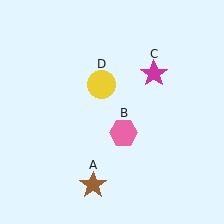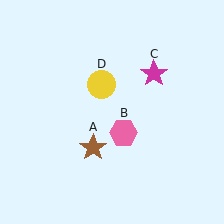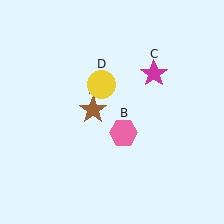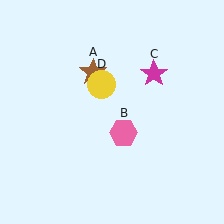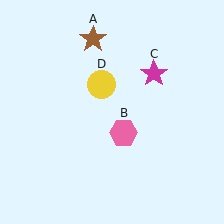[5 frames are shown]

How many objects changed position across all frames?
1 object changed position: brown star (object A).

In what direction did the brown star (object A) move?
The brown star (object A) moved up.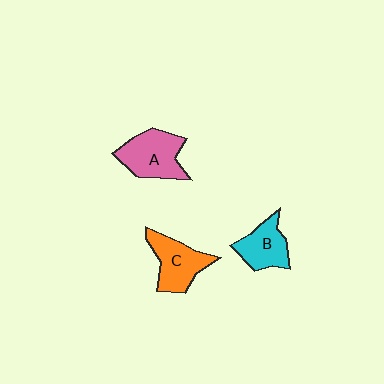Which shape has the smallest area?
Shape B (cyan).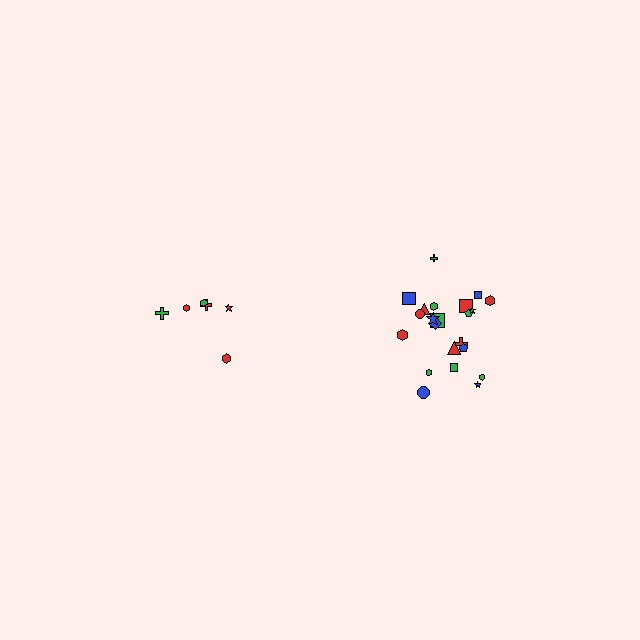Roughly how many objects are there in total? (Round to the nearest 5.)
Roughly 30 objects in total.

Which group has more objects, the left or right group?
The right group.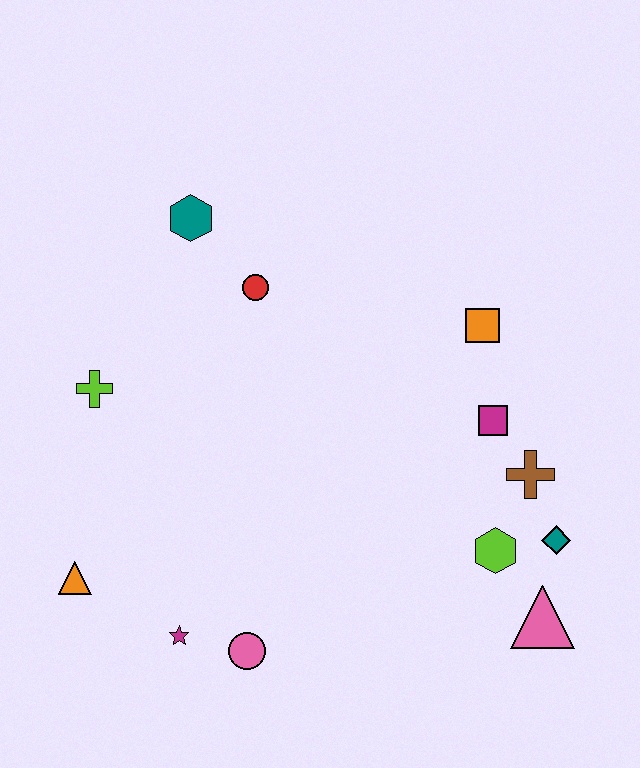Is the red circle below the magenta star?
No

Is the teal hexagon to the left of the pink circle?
Yes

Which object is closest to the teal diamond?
The lime hexagon is closest to the teal diamond.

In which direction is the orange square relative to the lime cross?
The orange square is to the right of the lime cross.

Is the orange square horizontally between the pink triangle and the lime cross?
Yes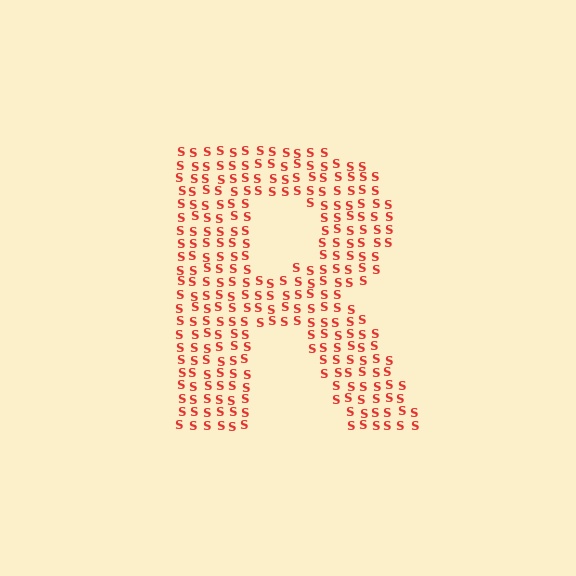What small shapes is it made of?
It is made of small letter S's.